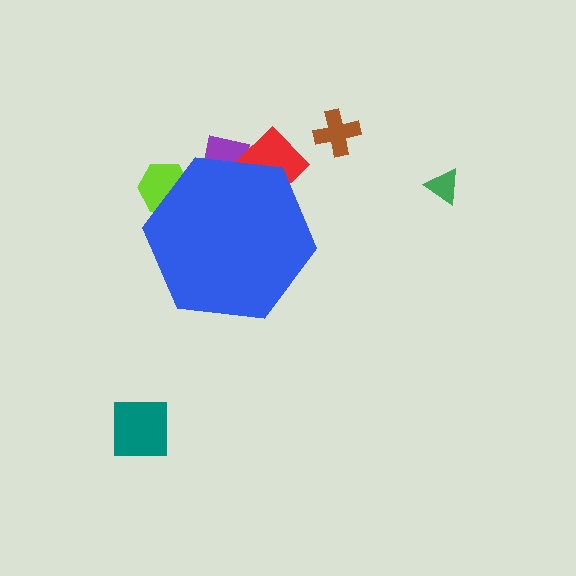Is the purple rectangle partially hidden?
Yes, the purple rectangle is partially hidden behind the blue hexagon.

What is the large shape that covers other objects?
A blue hexagon.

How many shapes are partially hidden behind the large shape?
3 shapes are partially hidden.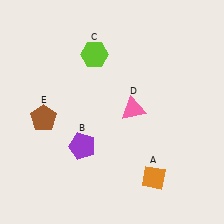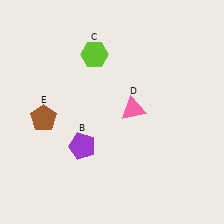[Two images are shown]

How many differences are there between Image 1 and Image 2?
There is 1 difference between the two images.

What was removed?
The orange diamond (A) was removed in Image 2.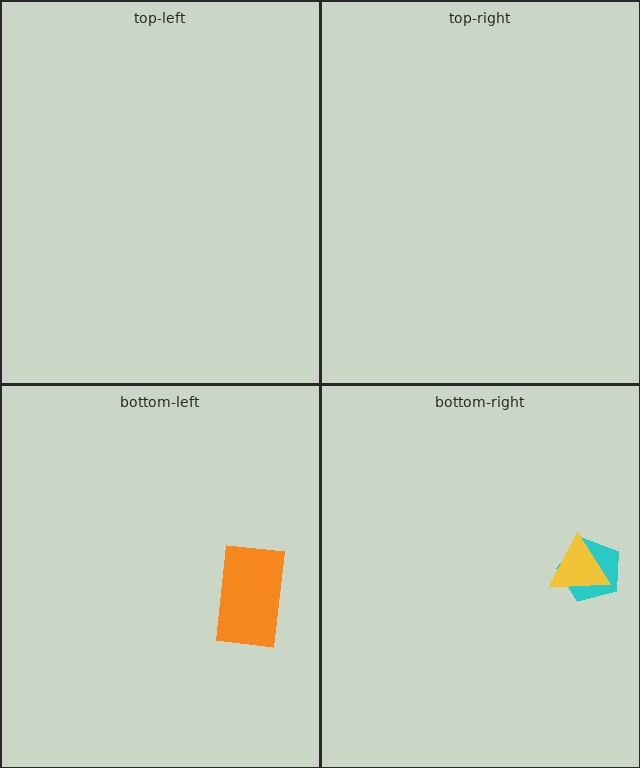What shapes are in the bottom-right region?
The cyan pentagon, the yellow triangle.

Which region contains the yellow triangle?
The bottom-right region.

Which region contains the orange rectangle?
The bottom-left region.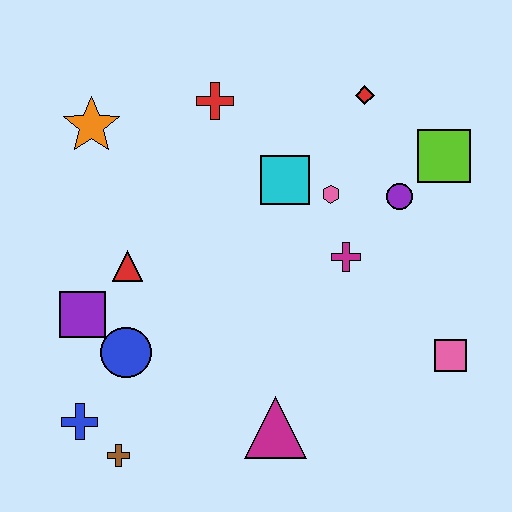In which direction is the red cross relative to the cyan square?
The red cross is above the cyan square.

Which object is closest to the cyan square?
The pink hexagon is closest to the cyan square.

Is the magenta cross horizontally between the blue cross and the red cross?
No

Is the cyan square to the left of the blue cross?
No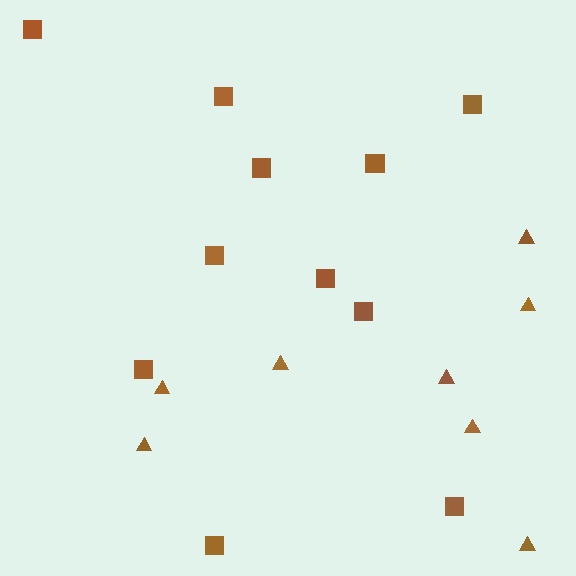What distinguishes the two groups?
There are 2 groups: one group of triangles (8) and one group of squares (11).